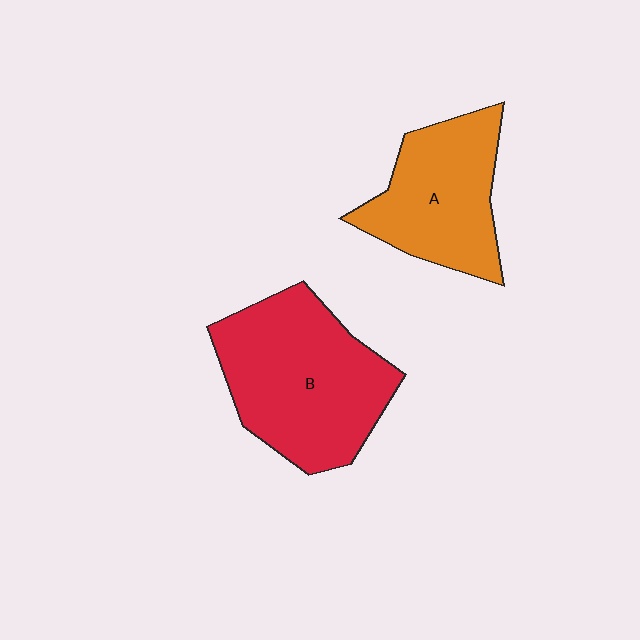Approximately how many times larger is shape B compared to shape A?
Approximately 1.4 times.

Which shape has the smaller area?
Shape A (orange).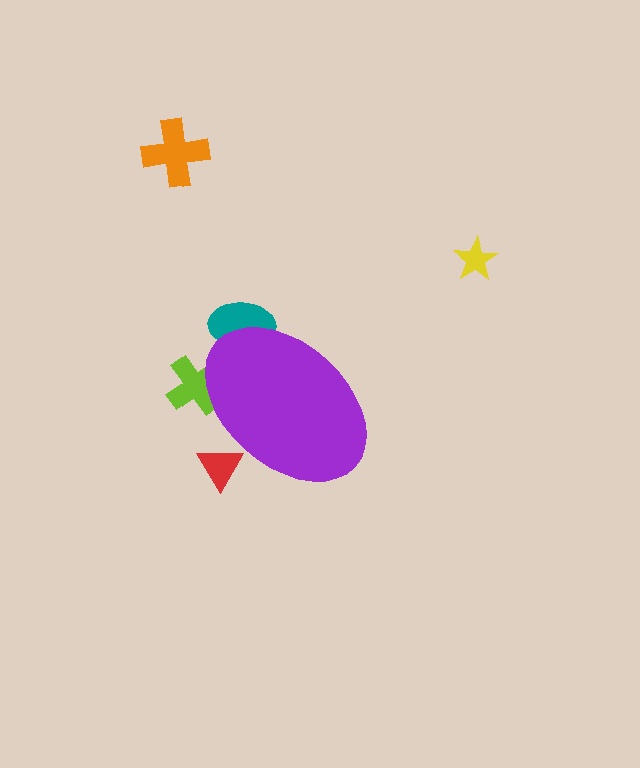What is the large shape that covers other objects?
A purple ellipse.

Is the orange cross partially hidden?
No, the orange cross is fully visible.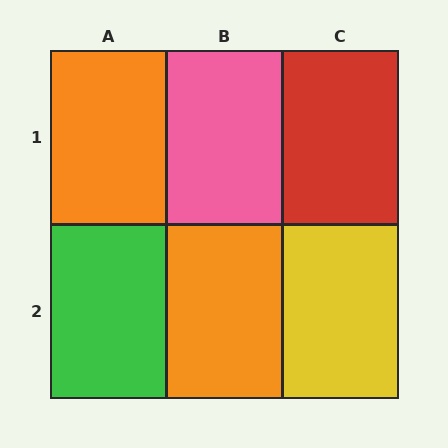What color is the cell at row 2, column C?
Yellow.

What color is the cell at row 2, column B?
Orange.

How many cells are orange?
2 cells are orange.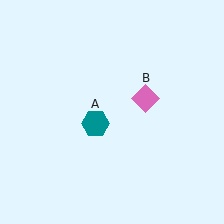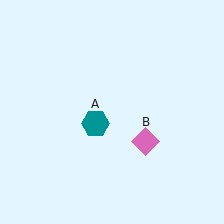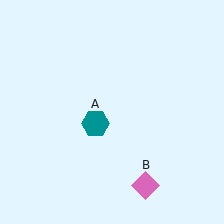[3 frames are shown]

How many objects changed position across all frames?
1 object changed position: pink diamond (object B).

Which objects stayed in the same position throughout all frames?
Teal hexagon (object A) remained stationary.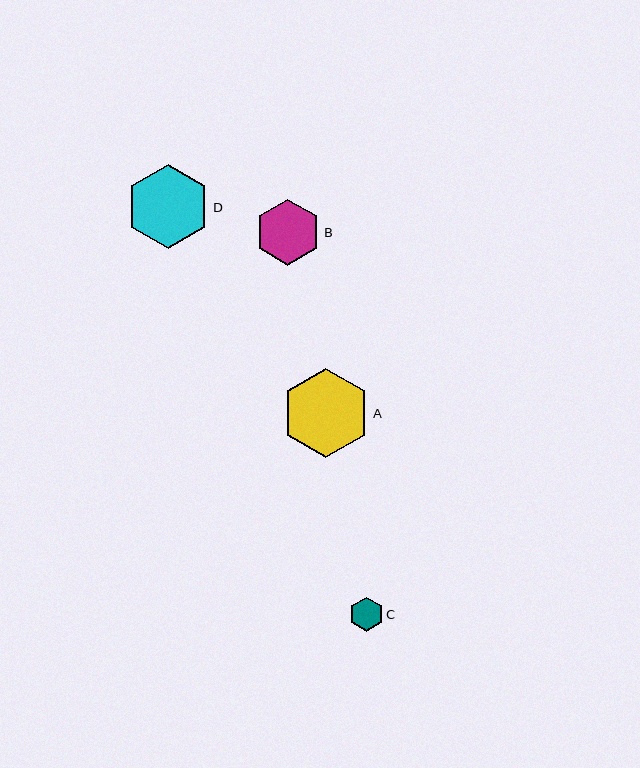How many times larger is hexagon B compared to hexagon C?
Hexagon B is approximately 1.9 times the size of hexagon C.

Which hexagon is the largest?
Hexagon A is the largest with a size of approximately 89 pixels.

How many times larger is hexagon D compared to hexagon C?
Hexagon D is approximately 2.5 times the size of hexagon C.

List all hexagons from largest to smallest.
From largest to smallest: A, D, B, C.